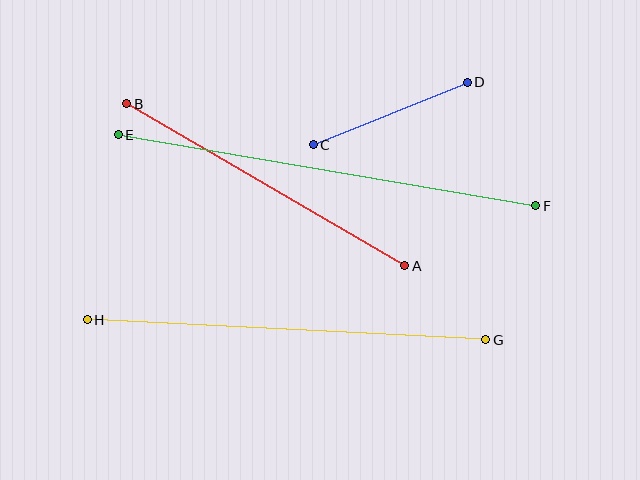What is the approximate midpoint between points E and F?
The midpoint is at approximately (327, 170) pixels.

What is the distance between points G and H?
The distance is approximately 399 pixels.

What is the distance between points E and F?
The distance is approximately 423 pixels.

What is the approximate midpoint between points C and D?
The midpoint is at approximately (390, 113) pixels.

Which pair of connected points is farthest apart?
Points E and F are farthest apart.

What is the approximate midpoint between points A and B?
The midpoint is at approximately (266, 185) pixels.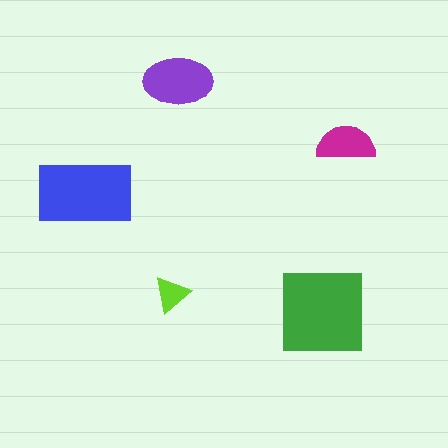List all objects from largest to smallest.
The green square, the blue rectangle, the purple ellipse, the magenta semicircle, the lime triangle.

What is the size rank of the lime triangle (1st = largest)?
5th.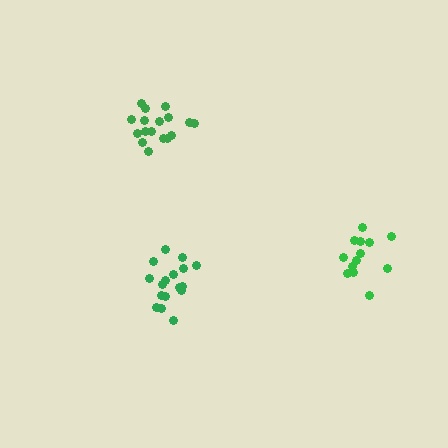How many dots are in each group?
Group 1: 17 dots, Group 2: 17 dots, Group 3: 13 dots (47 total).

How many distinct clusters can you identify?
There are 3 distinct clusters.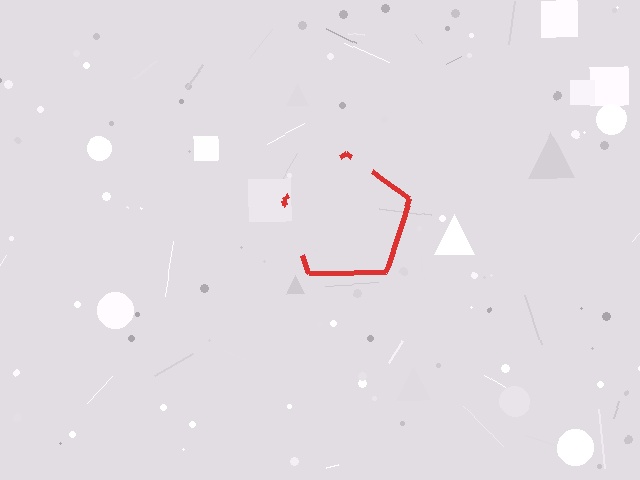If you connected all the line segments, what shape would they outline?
They would outline a pentagon.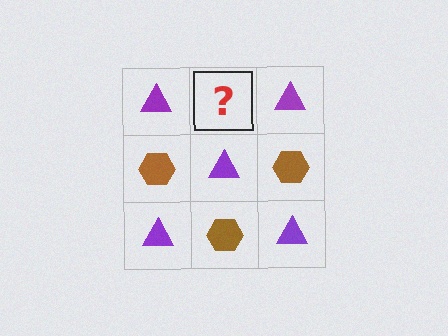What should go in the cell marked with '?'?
The missing cell should contain a brown hexagon.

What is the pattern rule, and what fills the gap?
The rule is that it alternates purple triangle and brown hexagon in a checkerboard pattern. The gap should be filled with a brown hexagon.